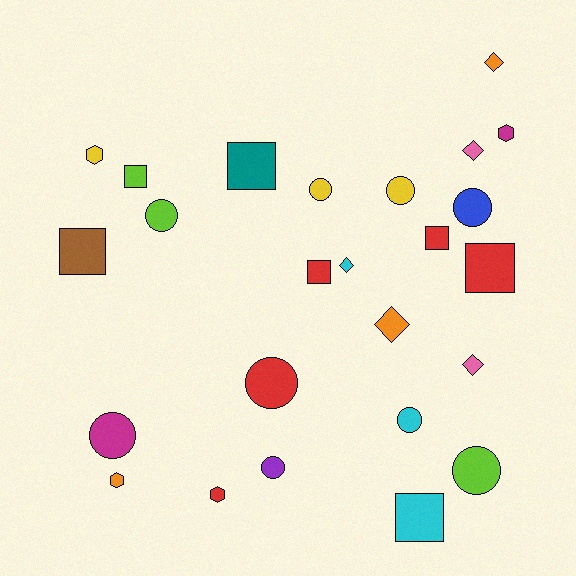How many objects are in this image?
There are 25 objects.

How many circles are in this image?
There are 9 circles.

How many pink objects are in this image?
There are 2 pink objects.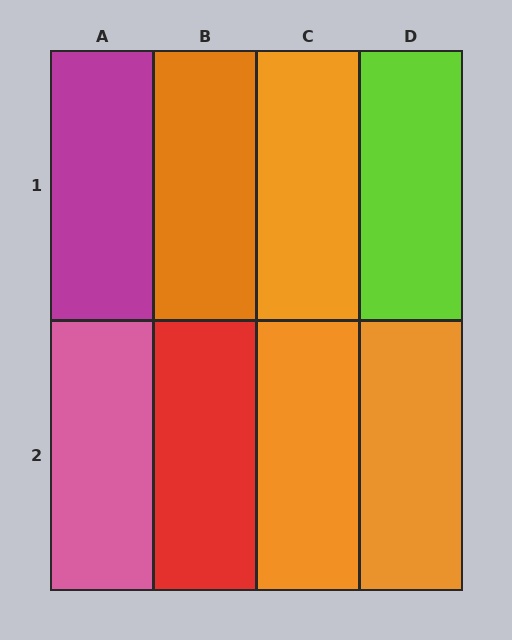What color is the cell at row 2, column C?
Orange.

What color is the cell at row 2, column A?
Pink.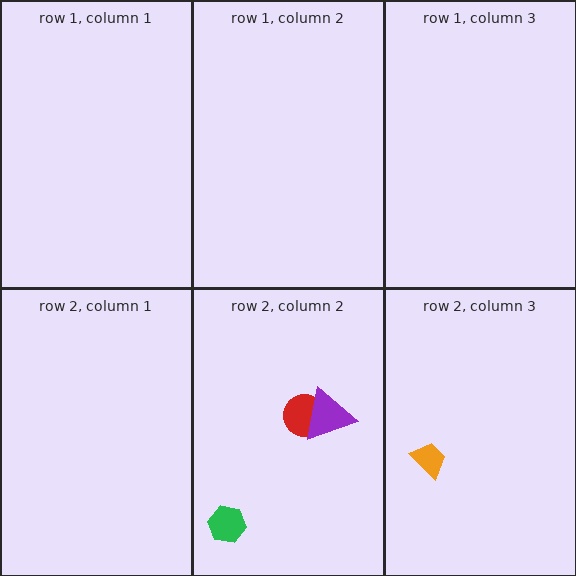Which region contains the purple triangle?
The row 2, column 2 region.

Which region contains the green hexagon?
The row 2, column 2 region.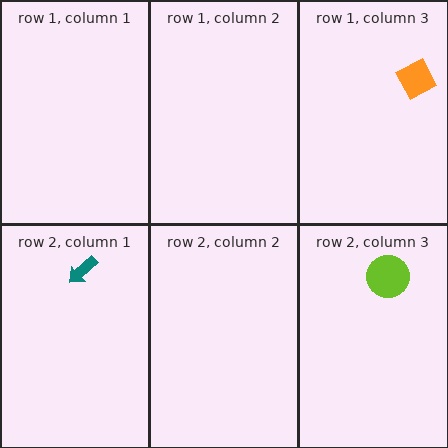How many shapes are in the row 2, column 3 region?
1.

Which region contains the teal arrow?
The row 2, column 1 region.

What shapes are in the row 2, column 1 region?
The teal arrow.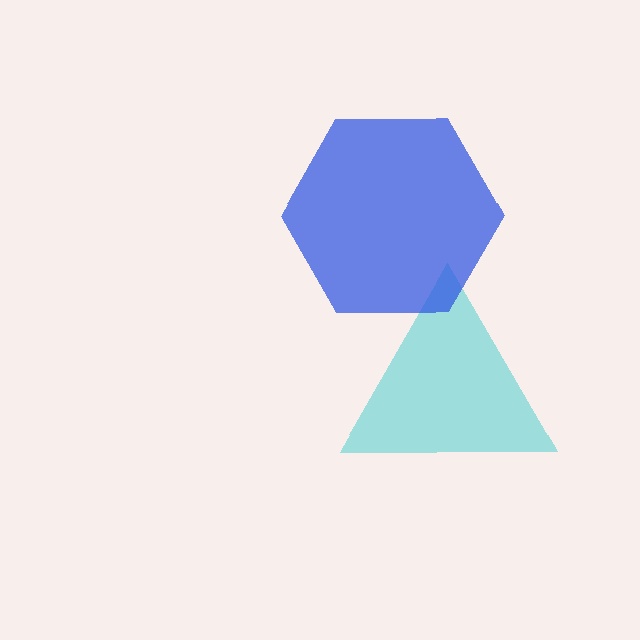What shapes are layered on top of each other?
The layered shapes are: a cyan triangle, a blue hexagon.